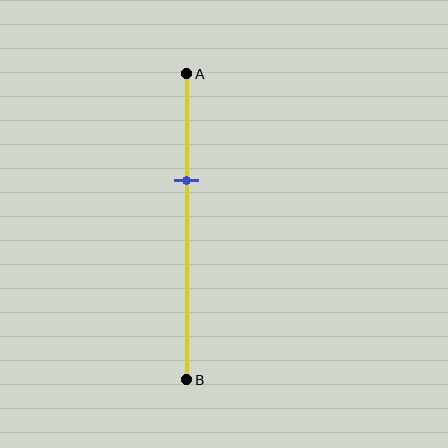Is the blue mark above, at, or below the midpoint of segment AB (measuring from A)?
The blue mark is above the midpoint of segment AB.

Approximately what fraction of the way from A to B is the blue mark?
The blue mark is approximately 35% of the way from A to B.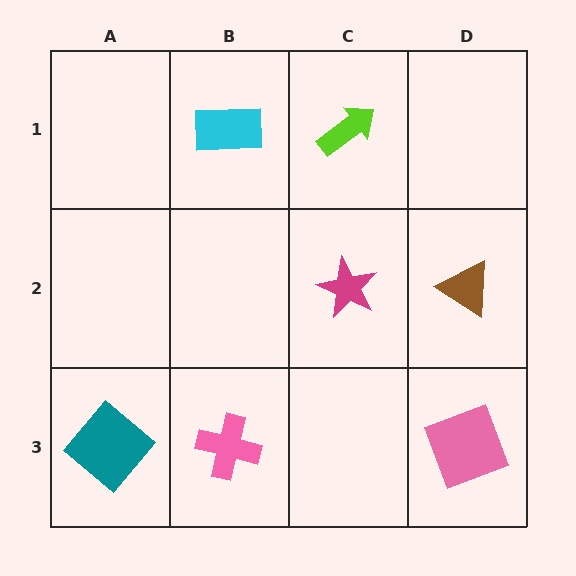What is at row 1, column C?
A lime arrow.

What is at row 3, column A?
A teal diamond.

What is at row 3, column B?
A pink cross.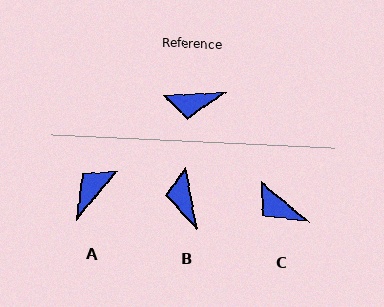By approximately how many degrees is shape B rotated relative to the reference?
Approximately 83 degrees clockwise.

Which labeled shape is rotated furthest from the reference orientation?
A, about 133 degrees away.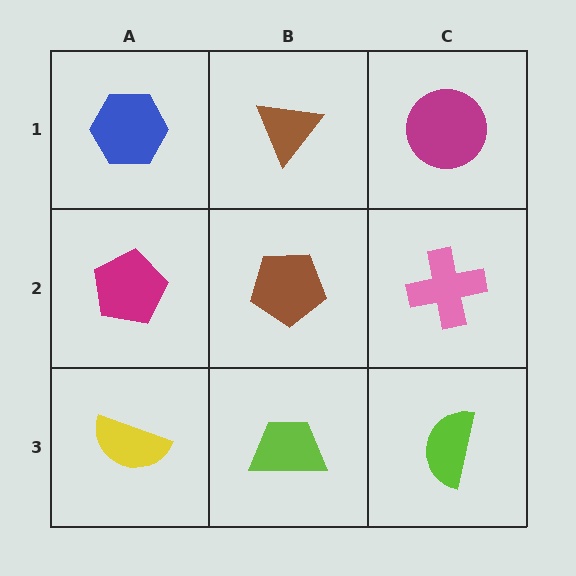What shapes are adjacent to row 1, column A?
A magenta pentagon (row 2, column A), a brown triangle (row 1, column B).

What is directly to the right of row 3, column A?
A lime trapezoid.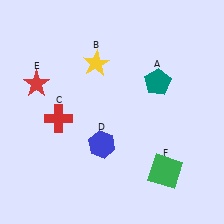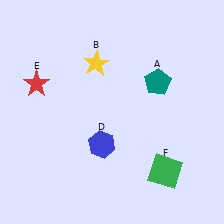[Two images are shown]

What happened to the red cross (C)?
The red cross (C) was removed in Image 2. It was in the bottom-left area of Image 1.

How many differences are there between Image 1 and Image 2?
There is 1 difference between the two images.